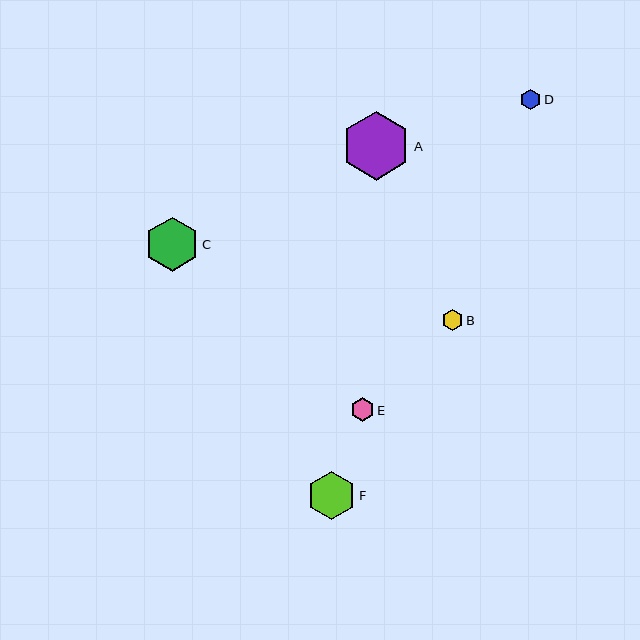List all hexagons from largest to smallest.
From largest to smallest: A, C, F, E, B, D.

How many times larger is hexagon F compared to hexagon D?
Hexagon F is approximately 2.3 times the size of hexagon D.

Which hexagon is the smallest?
Hexagon D is the smallest with a size of approximately 21 pixels.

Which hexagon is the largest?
Hexagon A is the largest with a size of approximately 69 pixels.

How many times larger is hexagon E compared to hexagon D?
Hexagon E is approximately 1.1 times the size of hexagon D.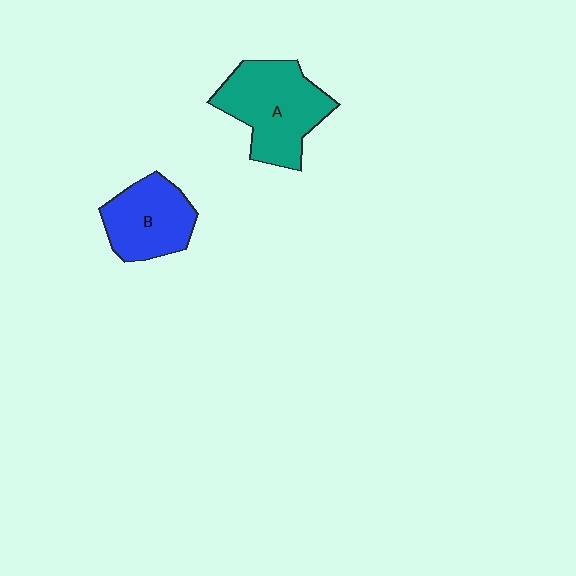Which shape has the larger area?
Shape A (teal).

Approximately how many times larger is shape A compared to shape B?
Approximately 1.3 times.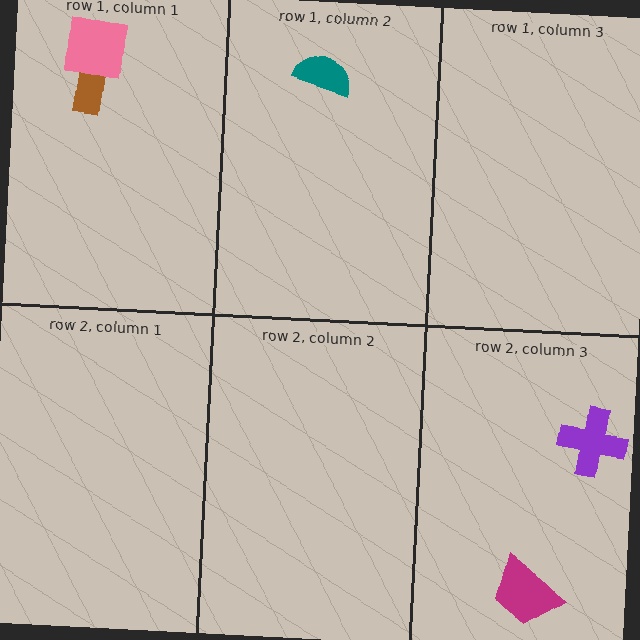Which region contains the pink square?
The row 1, column 1 region.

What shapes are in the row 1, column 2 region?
The teal semicircle.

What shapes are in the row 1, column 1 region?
The brown rectangle, the pink square.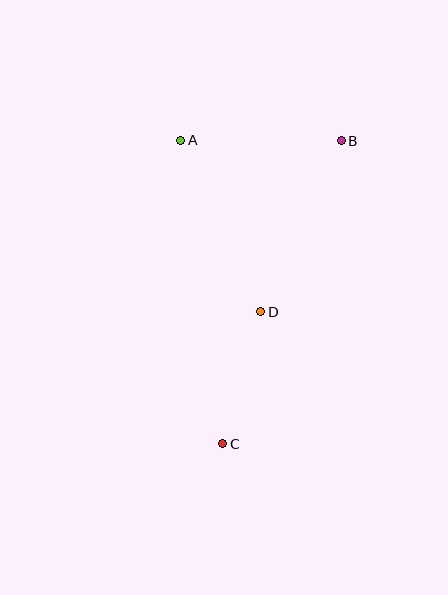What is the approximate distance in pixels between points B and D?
The distance between B and D is approximately 189 pixels.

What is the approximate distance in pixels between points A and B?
The distance between A and B is approximately 161 pixels.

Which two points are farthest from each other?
Points B and C are farthest from each other.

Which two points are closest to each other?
Points C and D are closest to each other.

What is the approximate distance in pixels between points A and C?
The distance between A and C is approximately 306 pixels.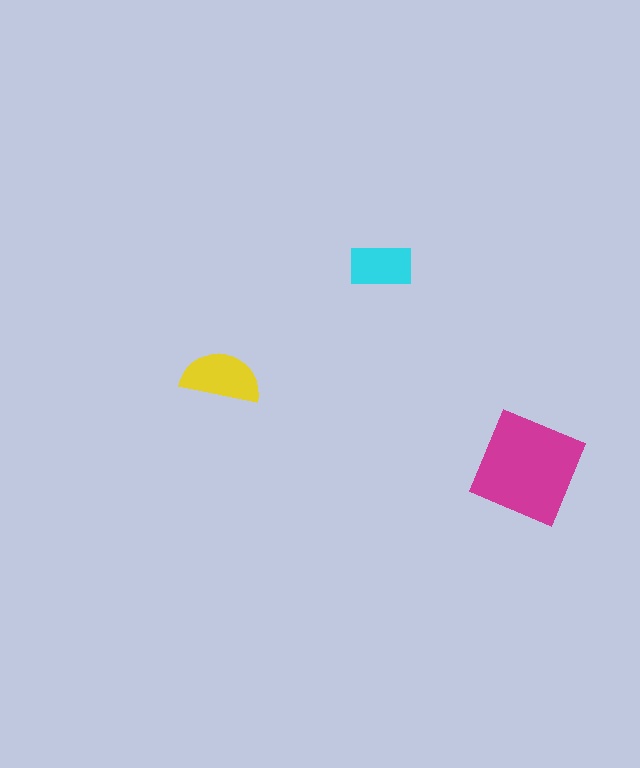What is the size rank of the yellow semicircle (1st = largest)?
2nd.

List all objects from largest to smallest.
The magenta diamond, the yellow semicircle, the cyan rectangle.